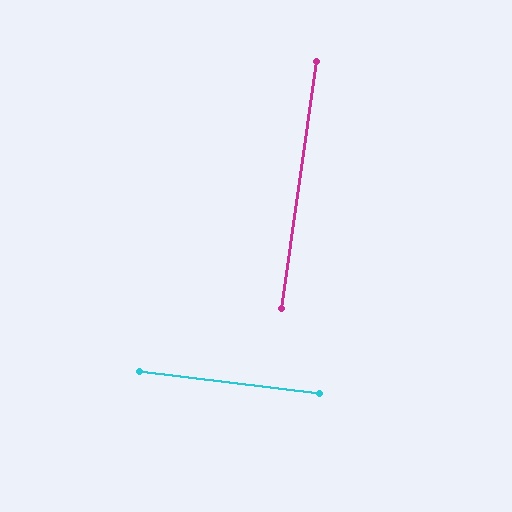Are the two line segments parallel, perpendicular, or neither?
Perpendicular — they meet at approximately 89°.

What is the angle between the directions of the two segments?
Approximately 89 degrees.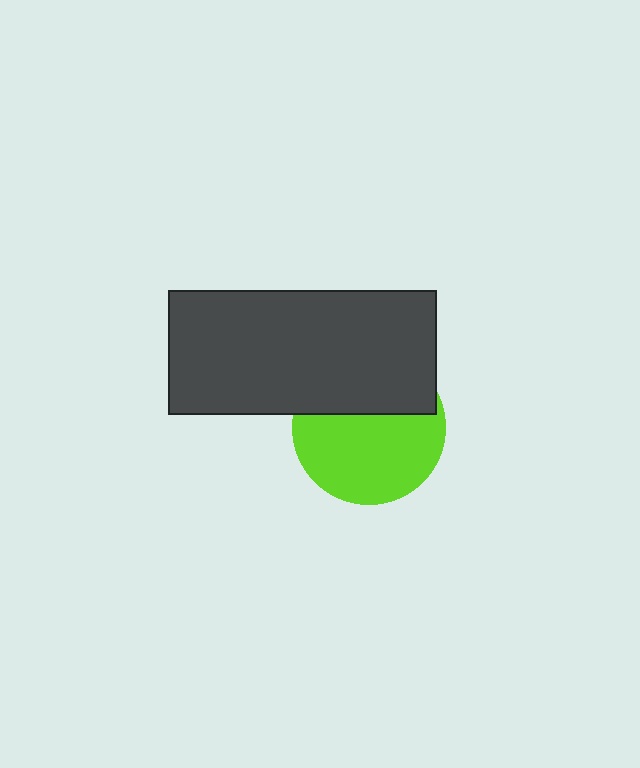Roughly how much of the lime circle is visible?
About half of it is visible (roughly 60%).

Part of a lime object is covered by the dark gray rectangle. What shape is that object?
It is a circle.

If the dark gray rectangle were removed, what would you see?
You would see the complete lime circle.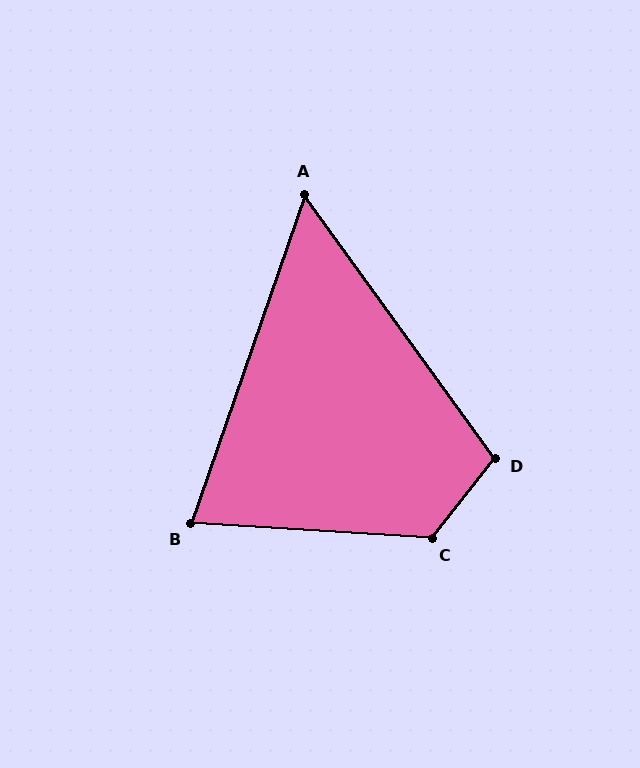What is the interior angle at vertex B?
Approximately 74 degrees (acute).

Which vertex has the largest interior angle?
C, at approximately 125 degrees.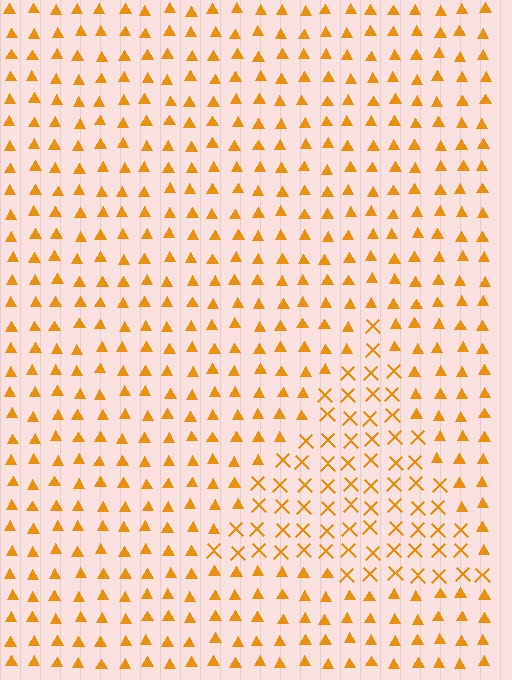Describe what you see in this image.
The image is filled with small orange elements arranged in a uniform grid. A triangle-shaped region contains X marks, while the surrounding area contains triangles. The boundary is defined purely by the change in element shape.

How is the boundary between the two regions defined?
The boundary is defined by a change in element shape: X marks inside vs. triangles outside. All elements share the same color and spacing.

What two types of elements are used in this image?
The image uses X marks inside the triangle region and triangles outside it.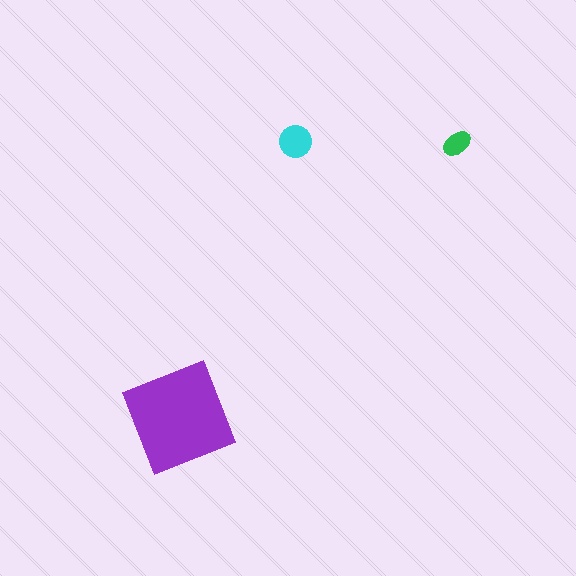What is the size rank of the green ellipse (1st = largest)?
3rd.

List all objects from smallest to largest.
The green ellipse, the cyan circle, the purple square.